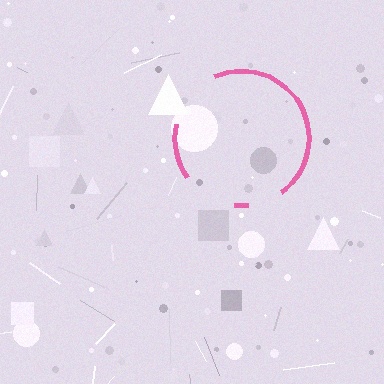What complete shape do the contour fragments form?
The contour fragments form a circle.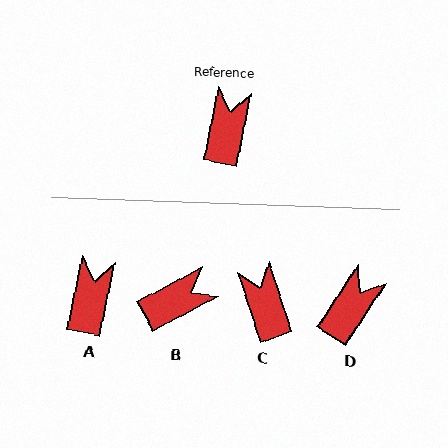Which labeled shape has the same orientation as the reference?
A.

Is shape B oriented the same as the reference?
No, it is off by about 51 degrees.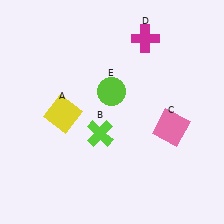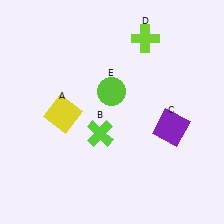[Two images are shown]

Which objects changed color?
C changed from pink to purple. D changed from magenta to lime.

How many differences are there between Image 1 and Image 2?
There are 2 differences between the two images.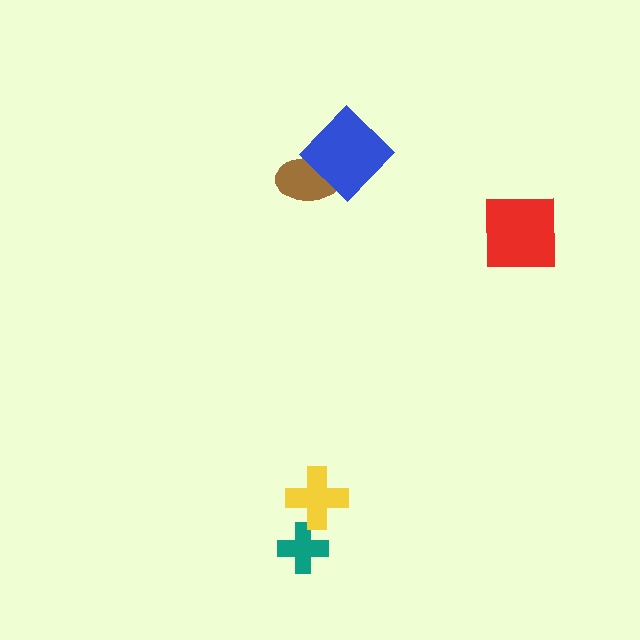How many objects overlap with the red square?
0 objects overlap with the red square.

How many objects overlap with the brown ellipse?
1 object overlaps with the brown ellipse.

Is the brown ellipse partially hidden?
Yes, it is partially covered by another shape.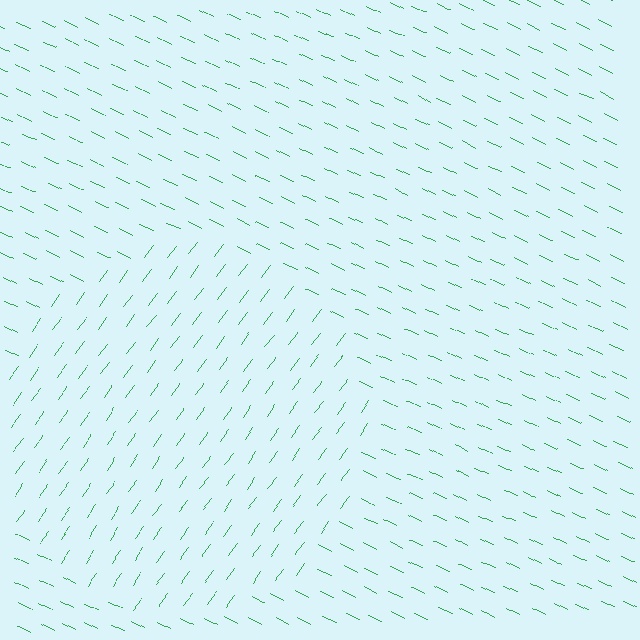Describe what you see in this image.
The image is filled with small green line segments. A circle region in the image has lines oriented differently from the surrounding lines, creating a visible texture boundary.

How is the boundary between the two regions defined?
The boundary is defined purely by a change in line orientation (approximately 80 degrees difference). All lines are the same color and thickness.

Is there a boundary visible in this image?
Yes, there is a texture boundary formed by a change in line orientation.